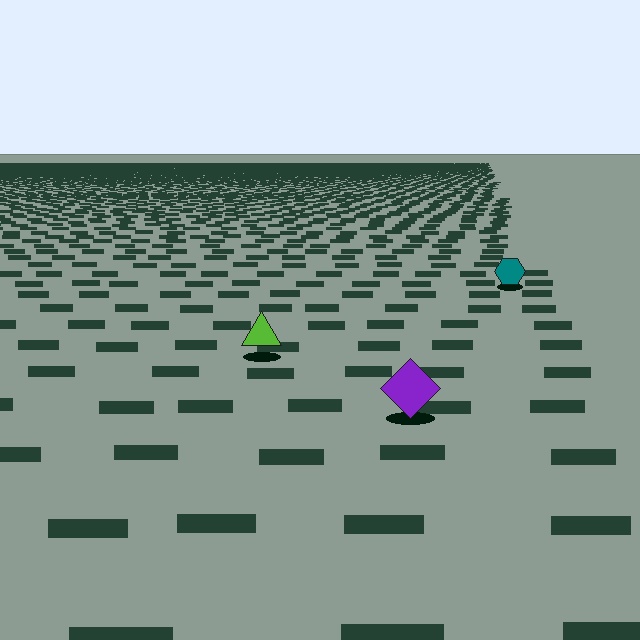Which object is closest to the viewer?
The purple diamond is closest. The texture marks near it are larger and more spread out.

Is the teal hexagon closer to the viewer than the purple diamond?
No. The purple diamond is closer — you can tell from the texture gradient: the ground texture is coarser near it.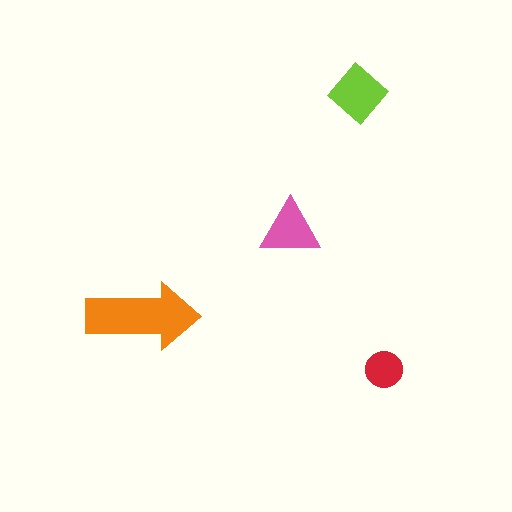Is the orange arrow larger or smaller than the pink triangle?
Larger.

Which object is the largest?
The orange arrow.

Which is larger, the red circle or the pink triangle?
The pink triangle.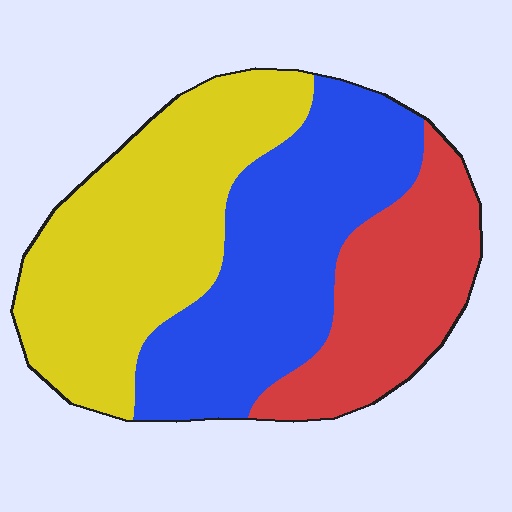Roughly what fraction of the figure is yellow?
Yellow takes up about two fifths (2/5) of the figure.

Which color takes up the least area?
Red, at roughly 25%.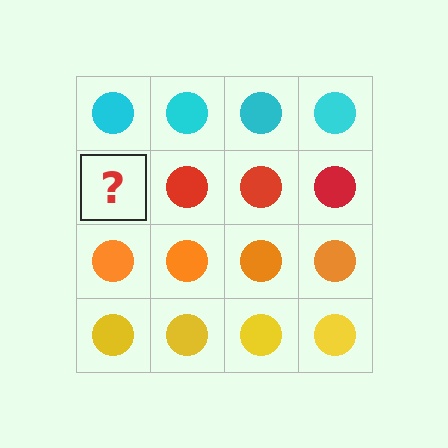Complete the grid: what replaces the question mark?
The question mark should be replaced with a red circle.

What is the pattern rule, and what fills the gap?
The rule is that each row has a consistent color. The gap should be filled with a red circle.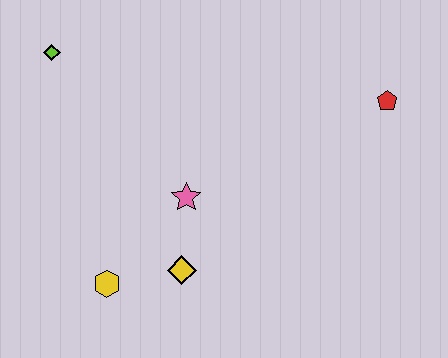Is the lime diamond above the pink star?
Yes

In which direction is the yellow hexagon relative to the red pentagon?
The yellow hexagon is to the left of the red pentagon.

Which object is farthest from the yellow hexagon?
The red pentagon is farthest from the yellow hexagon.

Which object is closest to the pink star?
The yellow diamond is closest to the pink star.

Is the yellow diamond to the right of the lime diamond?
Yes